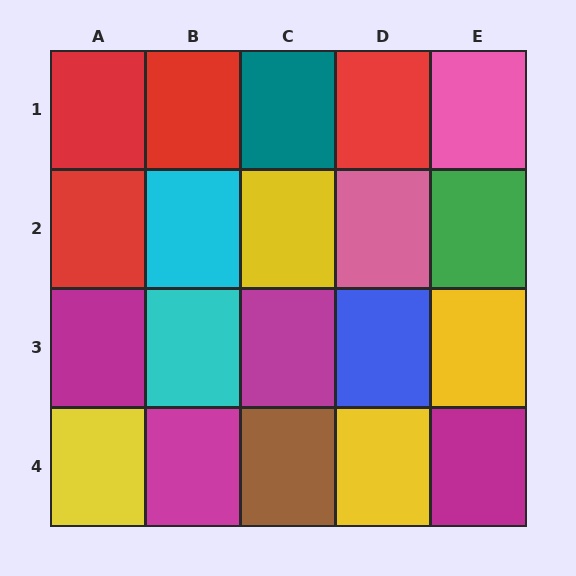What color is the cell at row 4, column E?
Magenta.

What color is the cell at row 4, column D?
Yellow.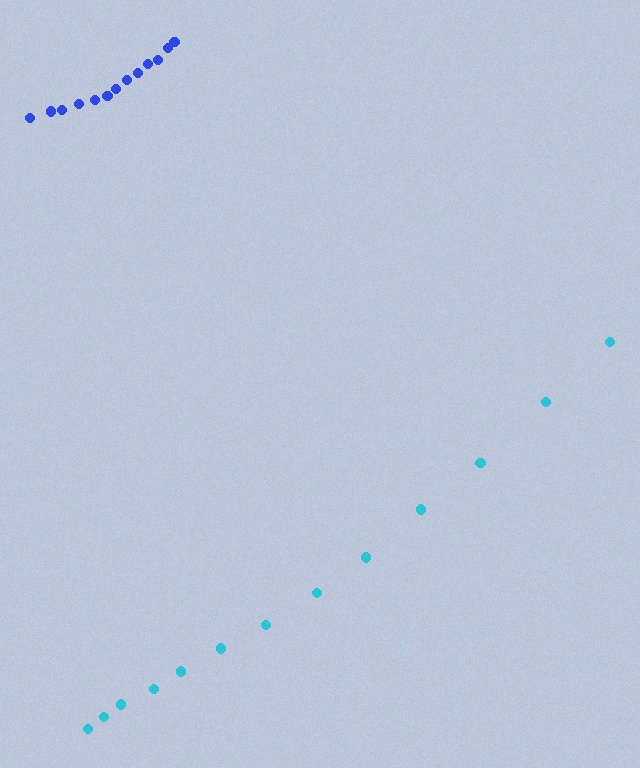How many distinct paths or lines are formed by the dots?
There are 2 distinct paths.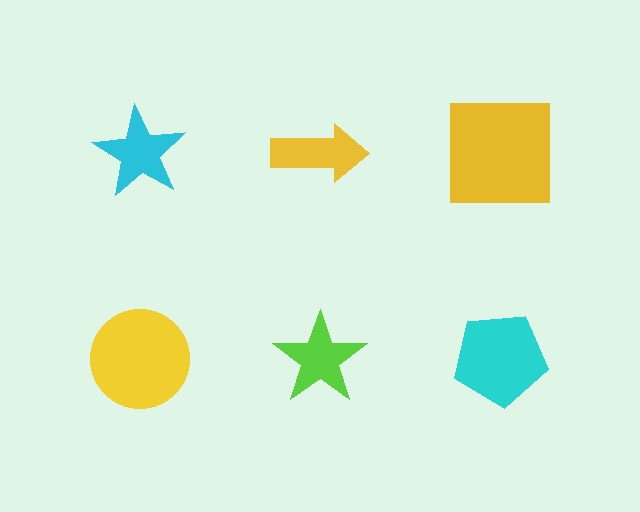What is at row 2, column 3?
A cyan pentagon.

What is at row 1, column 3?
A yellow square.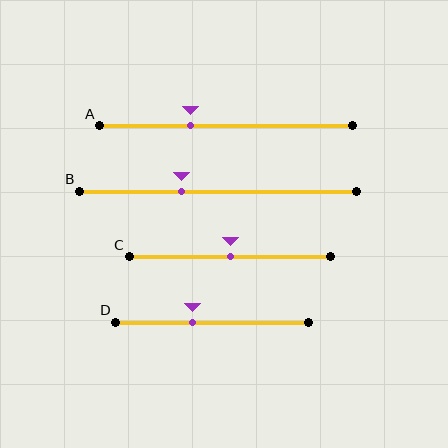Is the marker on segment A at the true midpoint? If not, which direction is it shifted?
No, the marker on segment A is shifted to the left by about 14% of the segment length.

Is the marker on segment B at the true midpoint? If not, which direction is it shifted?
No, the marker on segment B is shifted to the left by about 13% of the segment length.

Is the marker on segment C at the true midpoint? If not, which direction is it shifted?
Yes, the marker on segment C is at the true midpoint.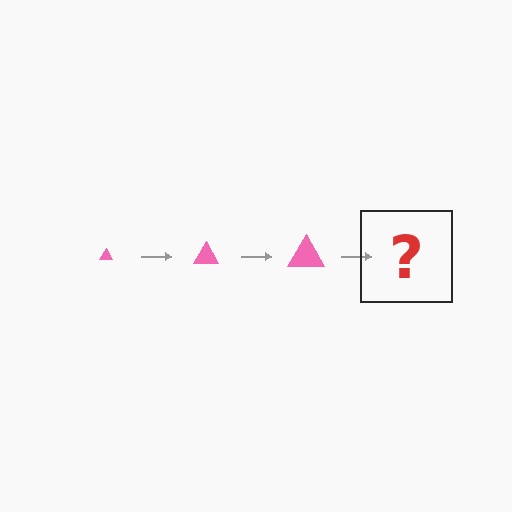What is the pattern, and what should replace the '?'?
The pattern is that the triangle gets progressively larger each step. The '?' should be a pink triangle, larger than the previous one.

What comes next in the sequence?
The next element should be a pink triangle, larger than the previous one.